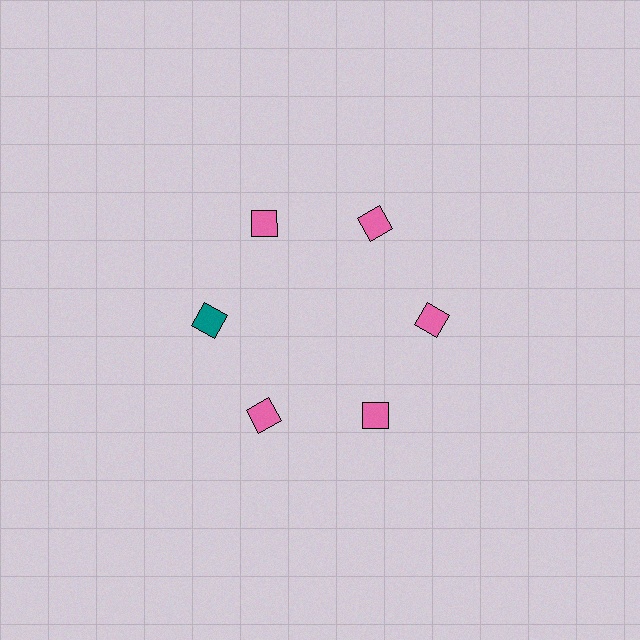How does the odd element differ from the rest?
It has a different color: teal instead of pink.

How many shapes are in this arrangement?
There are 6 shapes arranged in a ring pattern.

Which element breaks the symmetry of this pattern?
The teal diamond at roughly the 9 o'clock position breaks the symmetry. All other shapes are pink diamonds.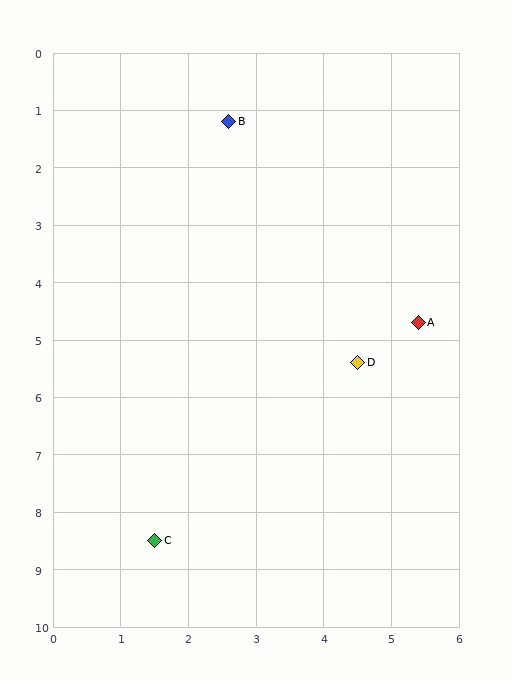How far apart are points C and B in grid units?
Points C and B are about 7.4 grid units apart.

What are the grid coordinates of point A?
Point A is at approximately (5.4, 4.7).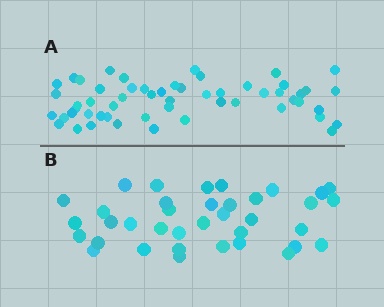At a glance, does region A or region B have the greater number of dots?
Region A (the top region) has more dots.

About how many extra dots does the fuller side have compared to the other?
Region A has approximately 20 more dots than region B.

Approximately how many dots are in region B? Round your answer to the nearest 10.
About 40 dots. (The exact count is 37, which rounds to 40.)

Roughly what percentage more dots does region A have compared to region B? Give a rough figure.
About 50% more.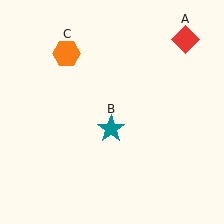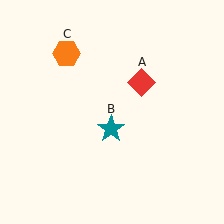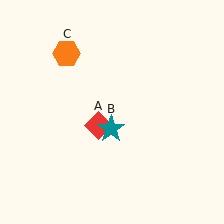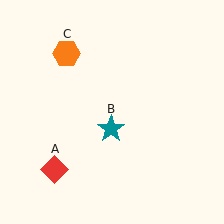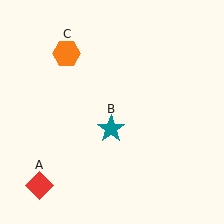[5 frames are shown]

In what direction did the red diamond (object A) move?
The red diamond (object A) moved down and to the left.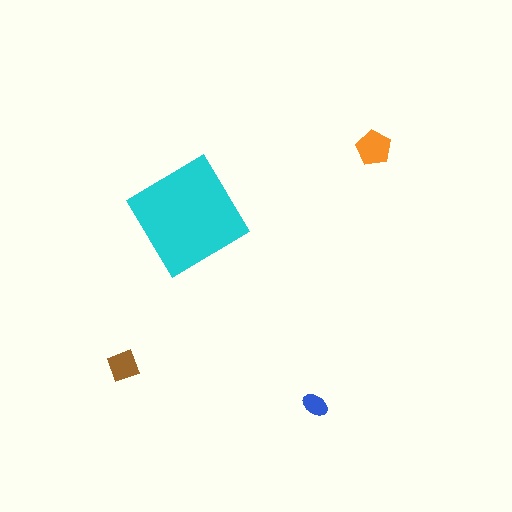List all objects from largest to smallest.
The cyan diamond, the orange pentagon, the brown diamond, the blue ellipse.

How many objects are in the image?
There are 4 objects in the image.